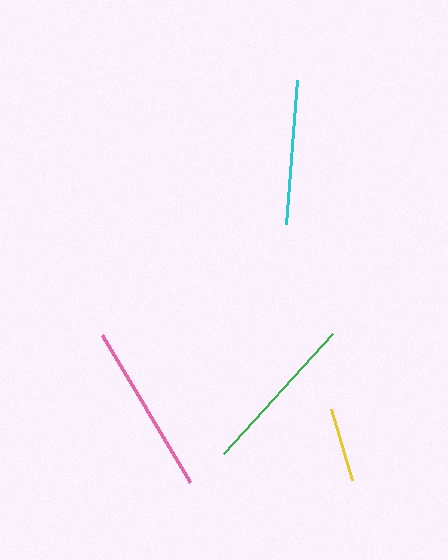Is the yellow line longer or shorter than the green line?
The green line is longer than the yellow line.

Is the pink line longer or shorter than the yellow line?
The pink line is longer than the yellow line.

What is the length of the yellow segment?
The yellow segment is approximately 74 pixels long.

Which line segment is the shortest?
The yellow line is the shortest at approximately 74 pixels.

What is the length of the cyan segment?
The cyan segment is approximately 145 pixels long.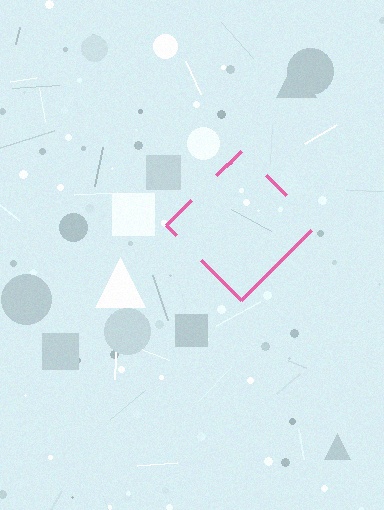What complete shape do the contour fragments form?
The contour fragments form a diamond.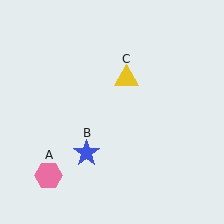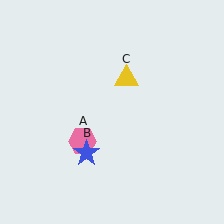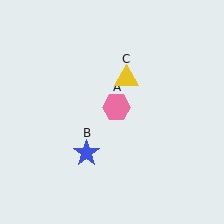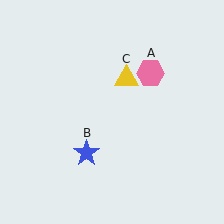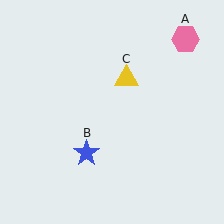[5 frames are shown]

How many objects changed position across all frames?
1 object changed position: pink hexagon (object A).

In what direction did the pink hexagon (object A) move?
The pink hexagon (object A) moved up and to the right.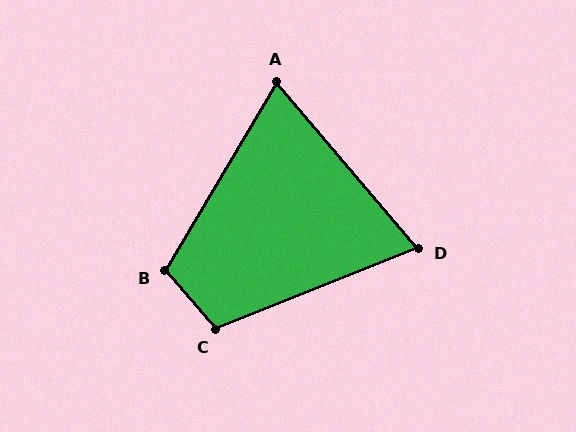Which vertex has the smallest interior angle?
A, at approximately 71 degrees.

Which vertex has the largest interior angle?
C, at approximately 109 degrees.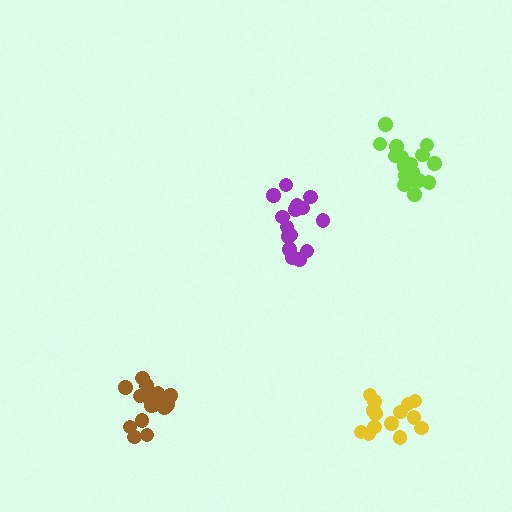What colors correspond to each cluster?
The clusters are colored: lime, purple, yellow, brown.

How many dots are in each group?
Group 1: 18 dots, Group 2: 15 dots, Group 3: 14 dots, Group 4: 17 dots (64 total).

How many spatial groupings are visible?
There are 4 spatial groupings.